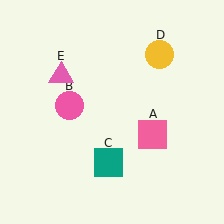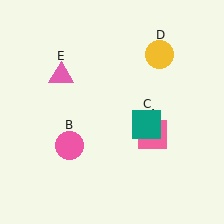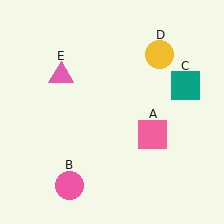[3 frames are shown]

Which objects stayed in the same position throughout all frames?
Pink square (object A) and yellow circle (object D) and pink triangle (object E) remained stationary.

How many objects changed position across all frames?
2 objects changed position: pink circle (object B), teal square (object C).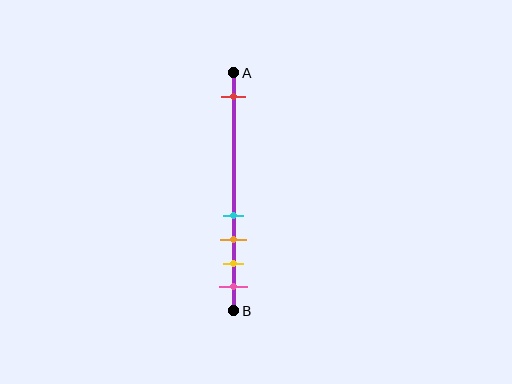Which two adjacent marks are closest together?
The cyan and orange marks are the closest adjacent pair.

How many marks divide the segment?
There are 5 marks dividing the segment.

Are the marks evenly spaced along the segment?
No, the marks are not evenly spaced.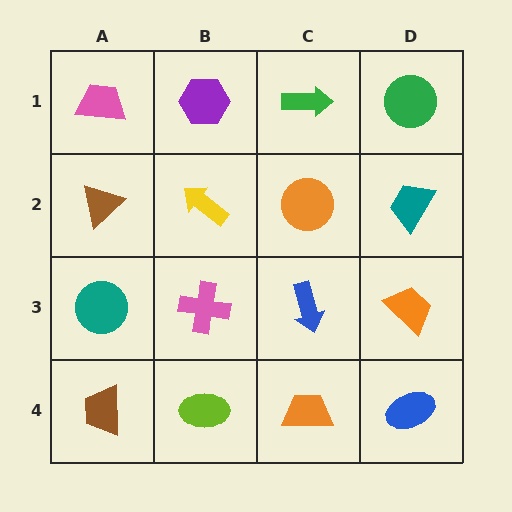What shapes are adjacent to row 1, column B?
A yellow arrow (row 2, column B), a pink trapezoid (row 1, column A), a green arrow (row 1, column C).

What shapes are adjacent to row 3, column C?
An orange circle (row 2, column C), an orange trapezoid (row 4, column C), a pink cross (row 3, column B), an orange trapezoid (row 3, column D).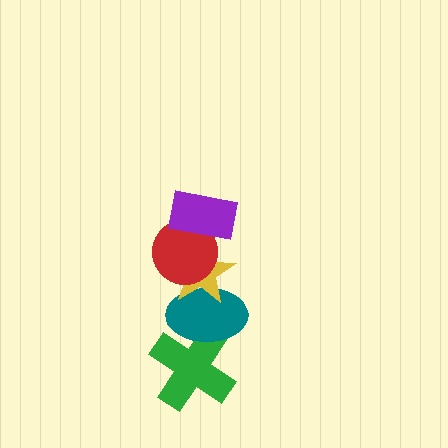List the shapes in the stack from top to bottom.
From top to bottom: the purple rectangle, the red circle, the yellow star, the teal ellipse, the green cross.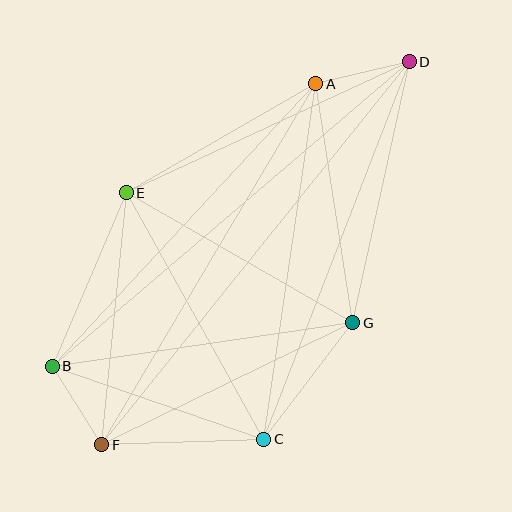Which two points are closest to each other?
Points B and F are closest to each other.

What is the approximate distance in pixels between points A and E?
The distance between A and E is approximately 219 pixels.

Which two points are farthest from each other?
Points D and F are farthest from each other.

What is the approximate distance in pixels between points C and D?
The distance between C and D is approximately 405 pixels.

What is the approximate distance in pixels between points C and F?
The distance between C and F is approximately 162 pixels.